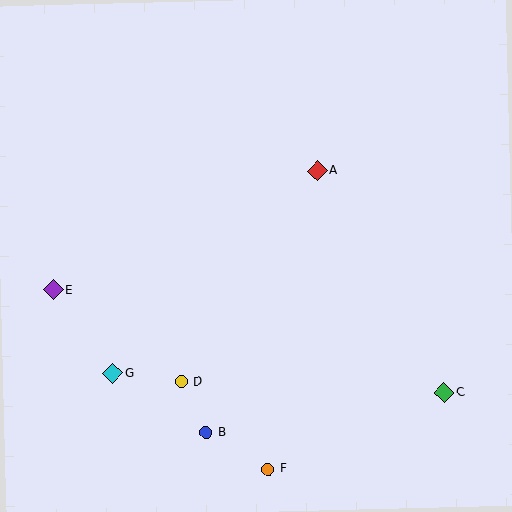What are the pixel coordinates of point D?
Point D is at (181, 382).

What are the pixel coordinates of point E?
Point E is at (53, 290).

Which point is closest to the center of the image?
Point A at (317, 171) is closest to the center.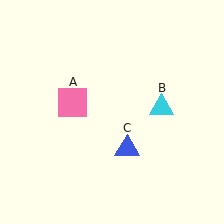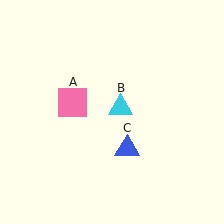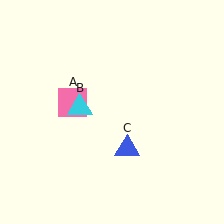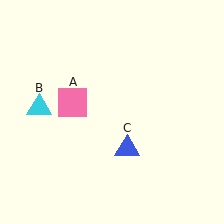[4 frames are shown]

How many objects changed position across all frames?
1 object changed position: cyan triangle (object B).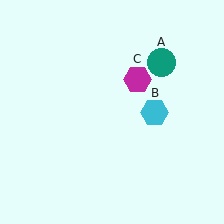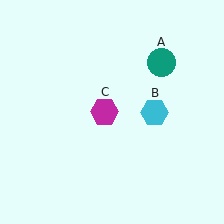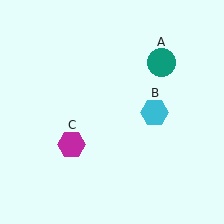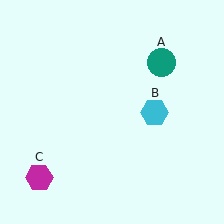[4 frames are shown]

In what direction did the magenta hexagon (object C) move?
The magenta hexagon (object C) moved down and to the left.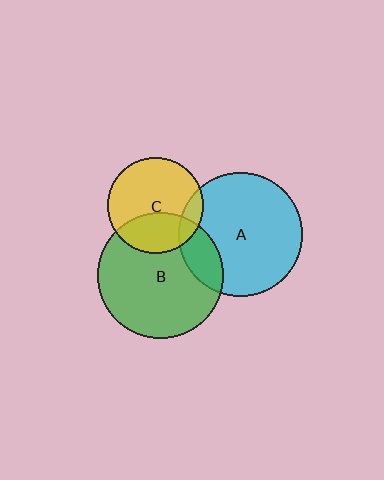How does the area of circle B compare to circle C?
Approximately 1.7 times.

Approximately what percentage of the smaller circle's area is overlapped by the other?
Approximately 10%.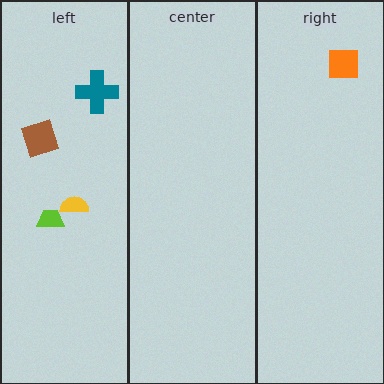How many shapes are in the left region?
4.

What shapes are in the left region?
The yellow semicircle, the lime trapezoid, the teal cross, the brown diamond.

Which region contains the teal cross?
The left region.